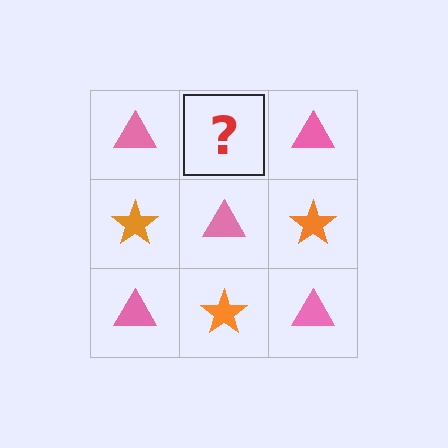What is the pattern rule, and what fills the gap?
The rule is that it alternates pink triangle and orange star in a checkerboard pattern. The gap should be filled with an orange star.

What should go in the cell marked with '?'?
The missing cell should contain an orange star.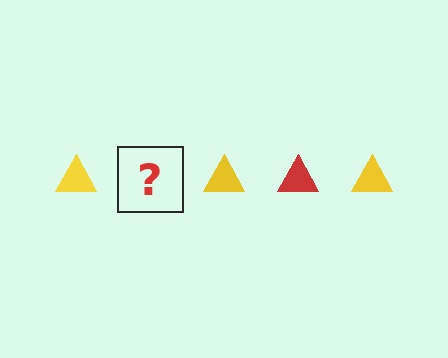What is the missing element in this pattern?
The missing element is a red triangle.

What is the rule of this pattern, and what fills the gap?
The rule is that the pattern cycles through yellow, red triangles. The gap should be filled with a red triangle.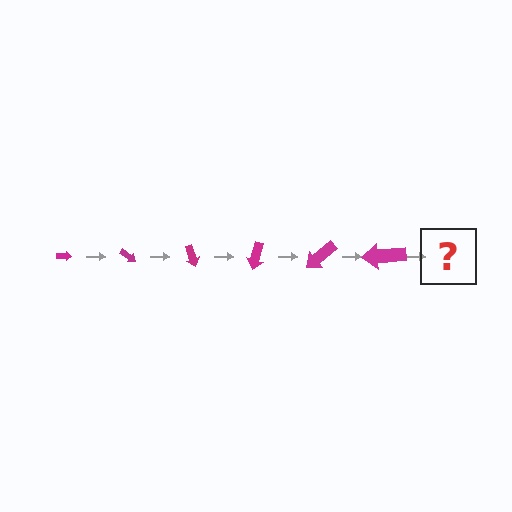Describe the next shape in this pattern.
It should be an arrow, larger than the previous one and rotated 210 degrees from the start.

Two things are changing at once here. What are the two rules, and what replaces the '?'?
The two rules are that the arrow grows larger each step and it rotates 35 degrees each step. The '?' should be an arrow, larger than the previous one and rotated 210 degrees from the start.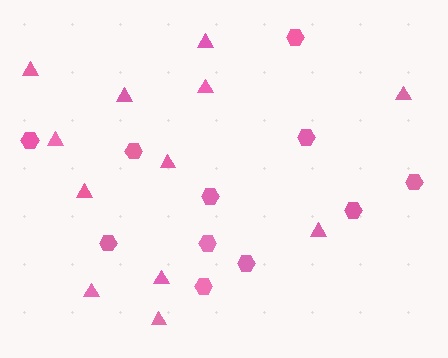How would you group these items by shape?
There are 2 groups: one group of triangles (12) and one group of hexagons (11).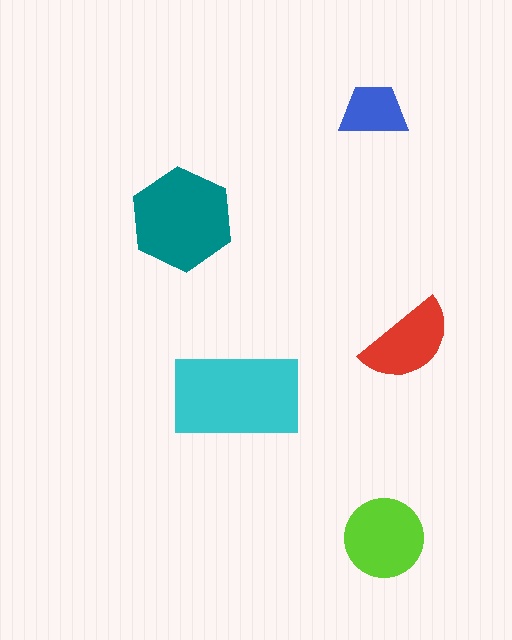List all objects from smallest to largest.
The blue trapezoid, the red semicircle, the lime circle, the teal hexagon, the cyan rectangle.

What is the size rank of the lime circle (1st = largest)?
3rd.